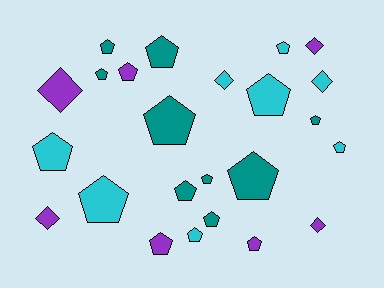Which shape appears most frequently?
Pentagon, with 18 objects.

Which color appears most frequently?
Teal, with 9 objects.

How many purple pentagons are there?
There are 3 purple pentagons.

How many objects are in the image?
There are 24 objects.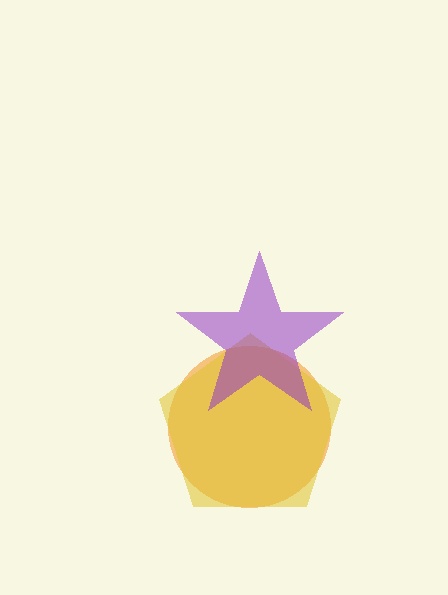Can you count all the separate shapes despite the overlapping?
Yes, there are 3 separate shapes.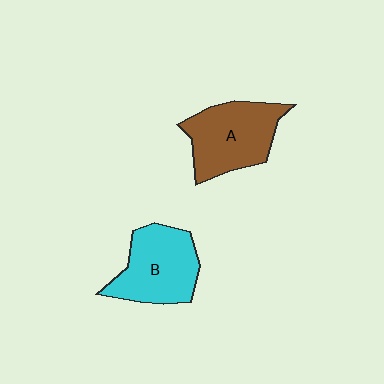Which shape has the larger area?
Shape A (brown).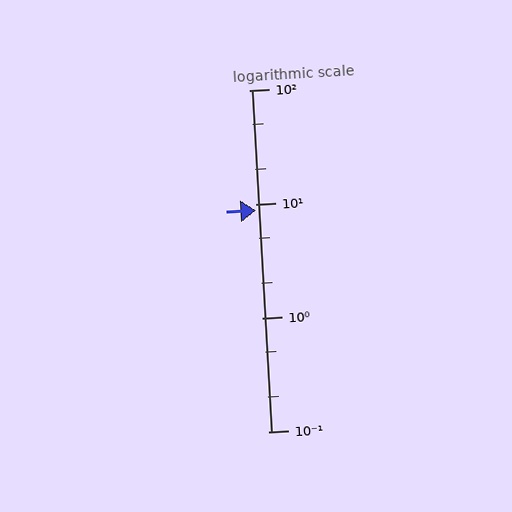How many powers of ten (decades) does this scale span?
The scale spans 3 decades, from 0.1 to 100.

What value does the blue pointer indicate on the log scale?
The pointer indicates approximately 8.8.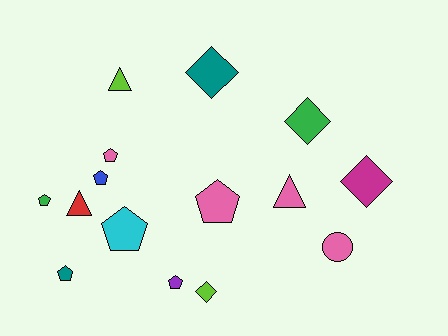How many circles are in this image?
There is 1 circle.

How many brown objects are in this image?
There are no brown objects.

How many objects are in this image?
There are 15 objects.